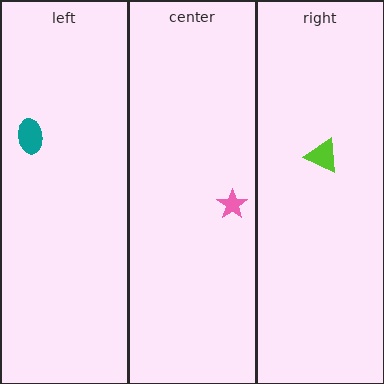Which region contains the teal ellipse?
The left region.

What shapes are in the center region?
The pink star.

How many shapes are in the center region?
1.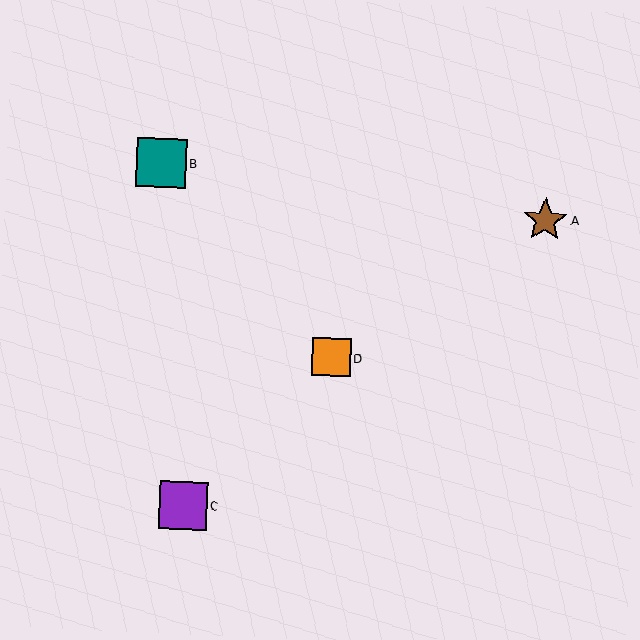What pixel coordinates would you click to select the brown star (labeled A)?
Click at (545, 220) to select the brown star A.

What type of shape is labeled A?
Shape A is a brown star.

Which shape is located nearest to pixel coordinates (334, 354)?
The orange square (labeled D) at (331, 357) is nearest to that location.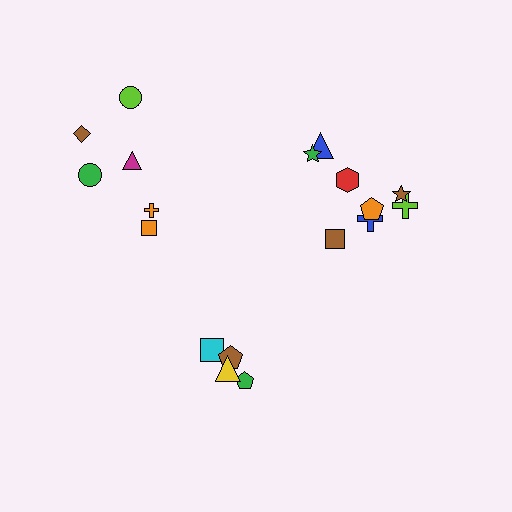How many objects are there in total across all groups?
There are 18 objects.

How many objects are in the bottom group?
There are 4 objects.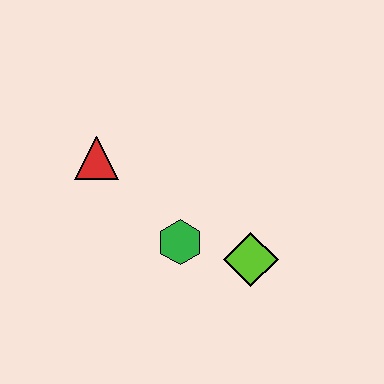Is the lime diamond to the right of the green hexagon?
Yes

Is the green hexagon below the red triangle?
Yes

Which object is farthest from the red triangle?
The lime diamond is farthest from the red triangle.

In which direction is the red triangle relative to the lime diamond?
The red triangle is to the left of the lime diamond.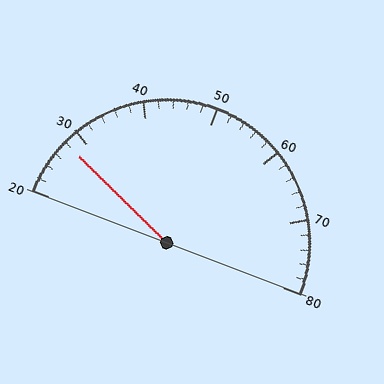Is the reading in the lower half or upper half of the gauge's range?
The reading is in the lower half of the range (20 to 80).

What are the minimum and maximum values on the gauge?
The gauge ranges from 20 to 80.